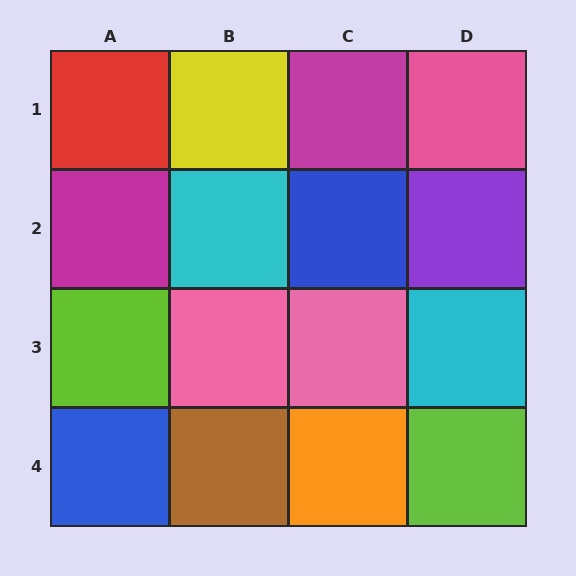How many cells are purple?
1 cell is purple.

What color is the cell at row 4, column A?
Blue.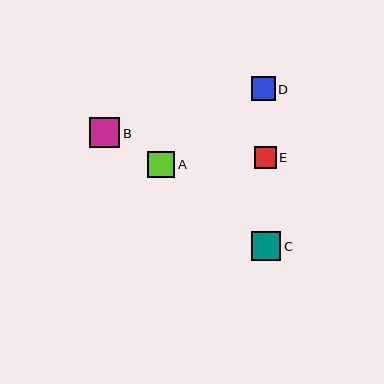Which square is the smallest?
Square E is the smallest with a size of approximately 22 pixels.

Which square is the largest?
Square B is the largest with a size of approximately 30 pixels.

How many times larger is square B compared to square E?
Square B is approximately 1.4 times the size of square E.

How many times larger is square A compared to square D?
Square A is approximately 1.1 times the size of square D.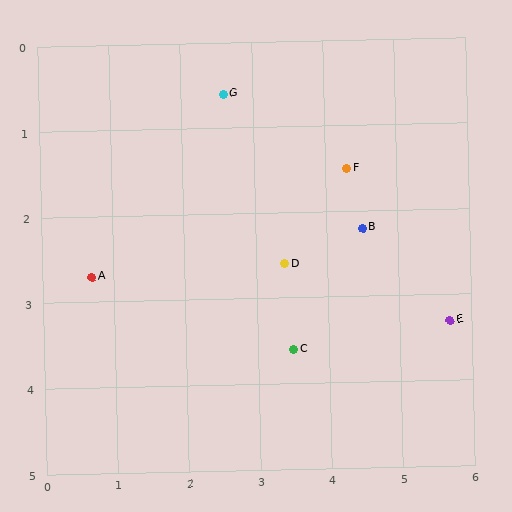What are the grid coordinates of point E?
Point E is at approximately (5.7, 3.3).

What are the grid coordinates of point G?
Point G is at approximately (2.6, 0.6).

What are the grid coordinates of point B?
Point B is at approximately (4.5, 2.2).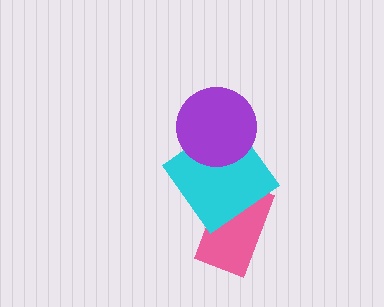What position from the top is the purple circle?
The purple circle is 1st from the top.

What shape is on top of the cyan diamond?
The purple circle is on top of the cyan diamond.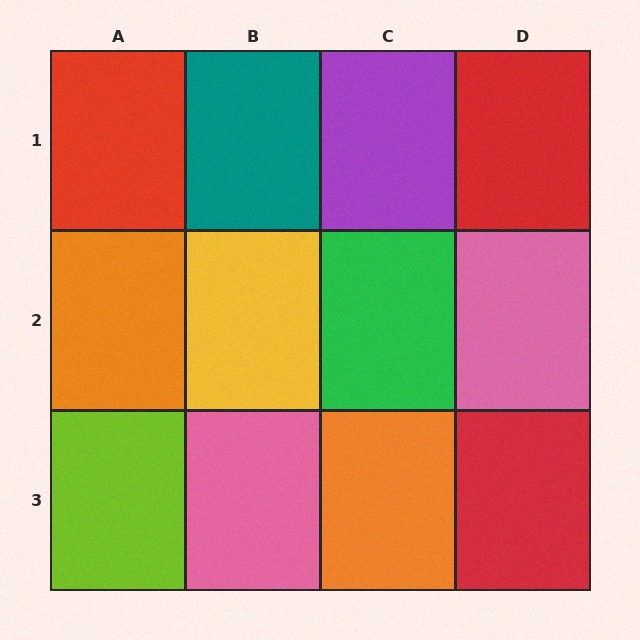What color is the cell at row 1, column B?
Teal.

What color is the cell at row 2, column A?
Orange.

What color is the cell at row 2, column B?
Yellow.